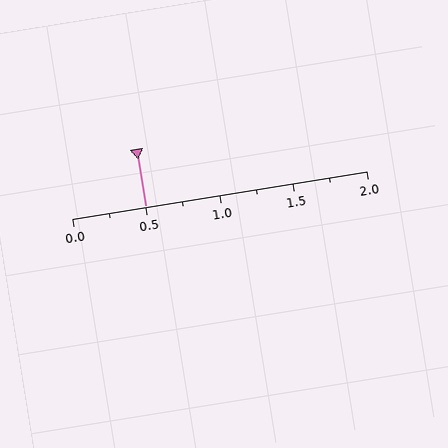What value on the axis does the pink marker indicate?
The marker indicates approximately 0.5.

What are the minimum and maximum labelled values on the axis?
The axis runs from 0.0 to 2.0.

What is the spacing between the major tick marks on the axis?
The major ticks are spaced 0.5 apart.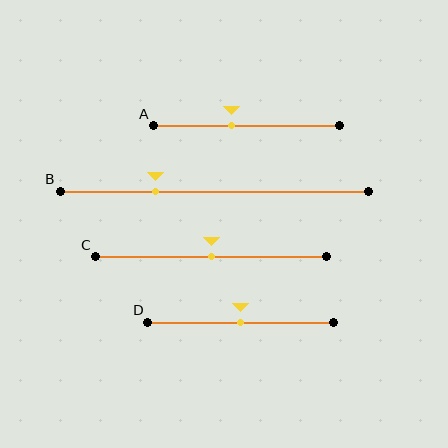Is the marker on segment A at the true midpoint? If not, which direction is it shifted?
No, the marker on segment A is shifted to the left by about 8% of the segment length.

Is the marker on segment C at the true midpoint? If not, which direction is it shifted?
Yes, the marker on segment C is at the true midpoint.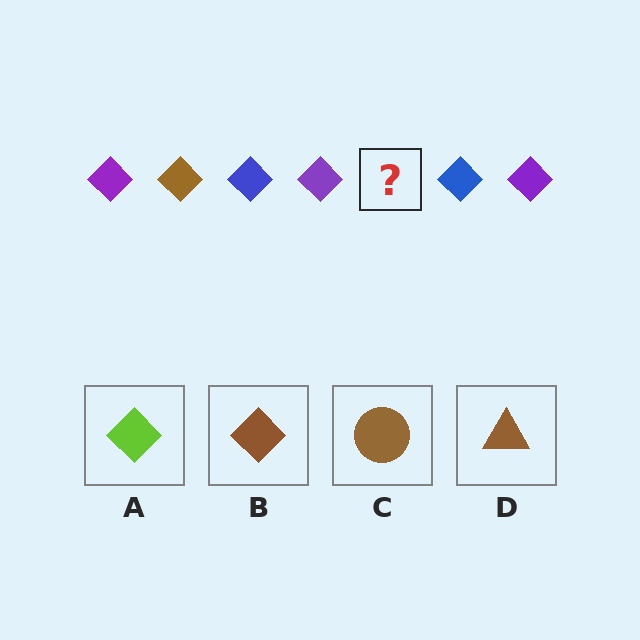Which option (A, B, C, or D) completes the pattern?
B.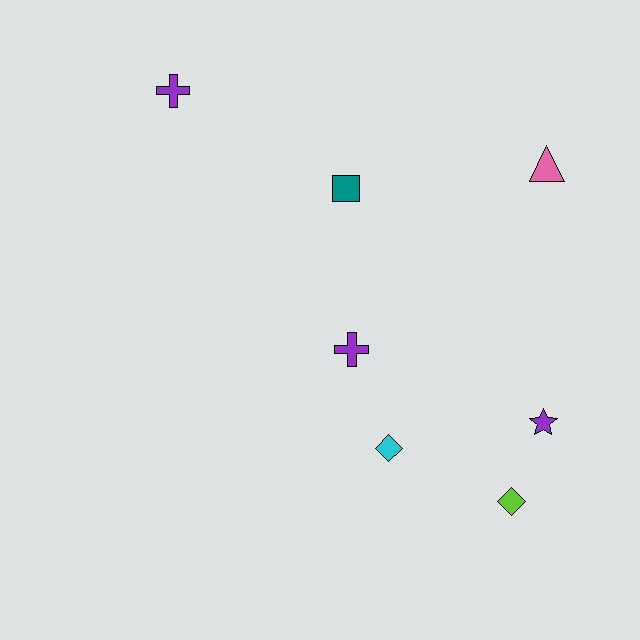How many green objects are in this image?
There are no green objects.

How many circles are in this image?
There are no circles.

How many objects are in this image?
There are 7 objects.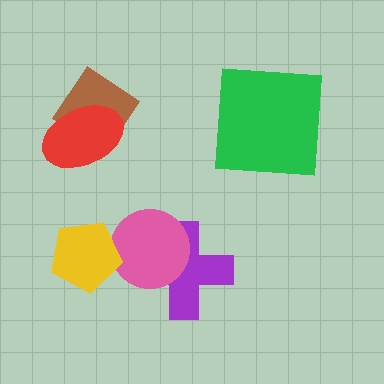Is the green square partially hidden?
No, no other shape covers it.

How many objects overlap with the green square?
0 objects overlap with the green square.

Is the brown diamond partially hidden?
Yes, it is partially covered by another shape.